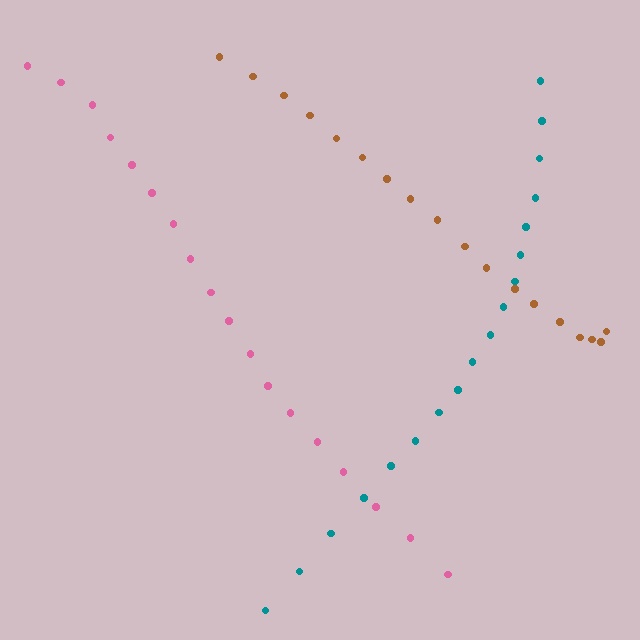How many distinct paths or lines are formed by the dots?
There are 3 distinct paths.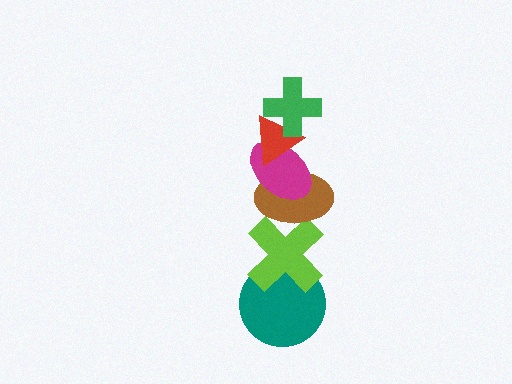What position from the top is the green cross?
The green cross is 1st from the top.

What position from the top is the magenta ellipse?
The magenta ellipse is 3rd from the top.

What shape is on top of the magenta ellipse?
The red triangle is on top of the magenta ellipse.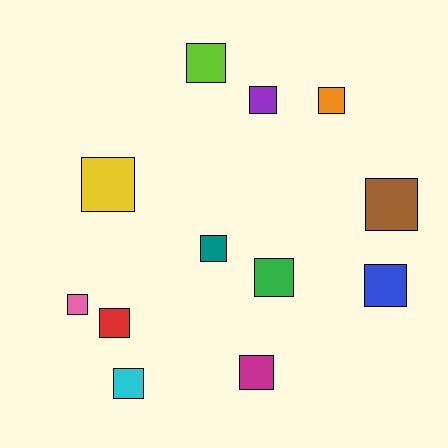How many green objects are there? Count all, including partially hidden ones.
There is 1 green object.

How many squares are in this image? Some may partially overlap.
There are 12 squares.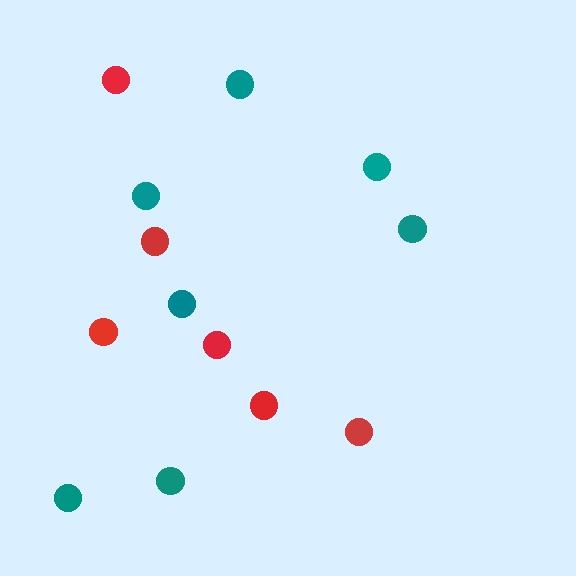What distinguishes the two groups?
There are 2 groups: one group of teal circles (7) and one group of red circles (6).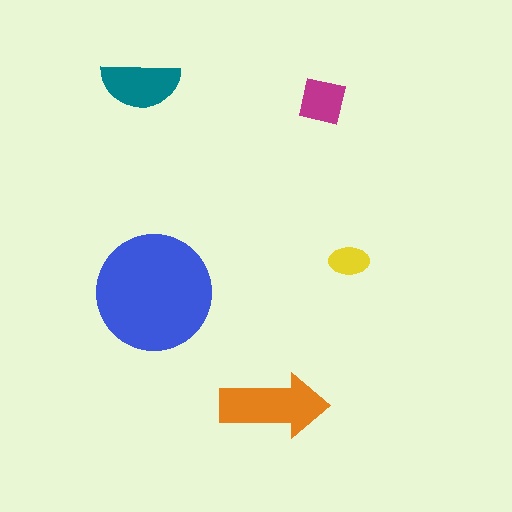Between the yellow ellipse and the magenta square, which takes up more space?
The magenta square.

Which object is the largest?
The blue circle.